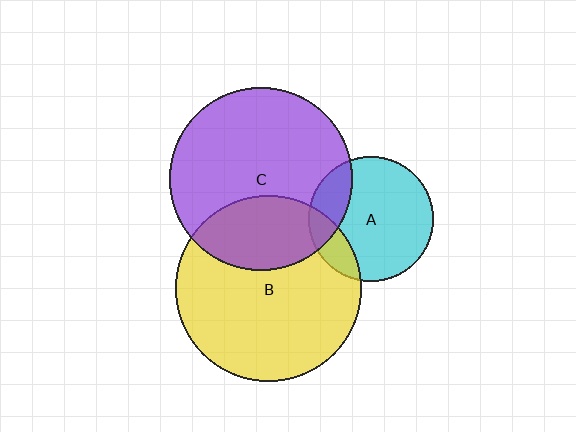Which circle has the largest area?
Circle B (yellow).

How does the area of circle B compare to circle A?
Approximately 2.2 times.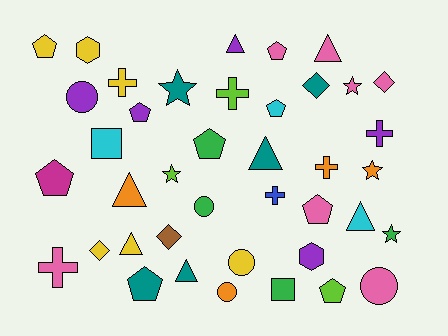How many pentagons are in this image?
There are 9 pentagons.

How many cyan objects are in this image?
There are 3 cyan objects.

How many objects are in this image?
There are 40 objects.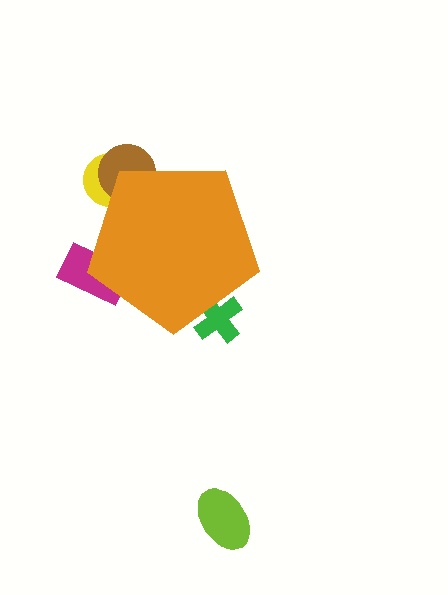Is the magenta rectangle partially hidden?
Yes, the magenta rectangle is partially hidden behind the orange pentagon.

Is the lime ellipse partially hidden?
No, the lime ellipse is fully visible.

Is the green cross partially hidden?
Yes, the green cross is partially hidden behind the orange pentagon.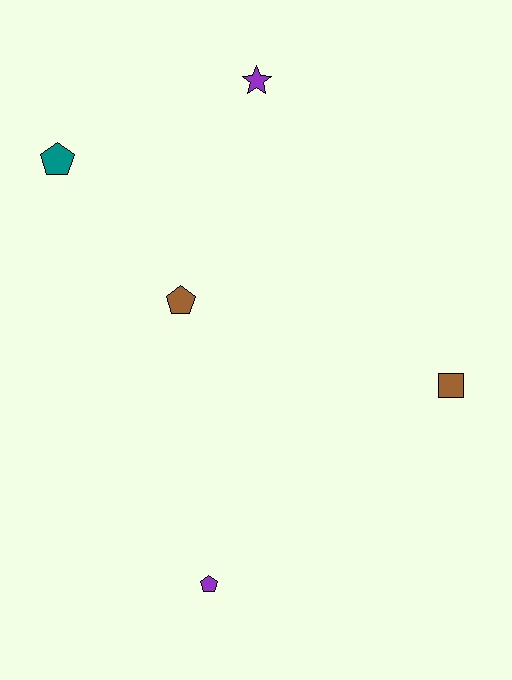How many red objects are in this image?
There are no red objects.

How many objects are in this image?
There are 5 objects.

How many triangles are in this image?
There are no triangles.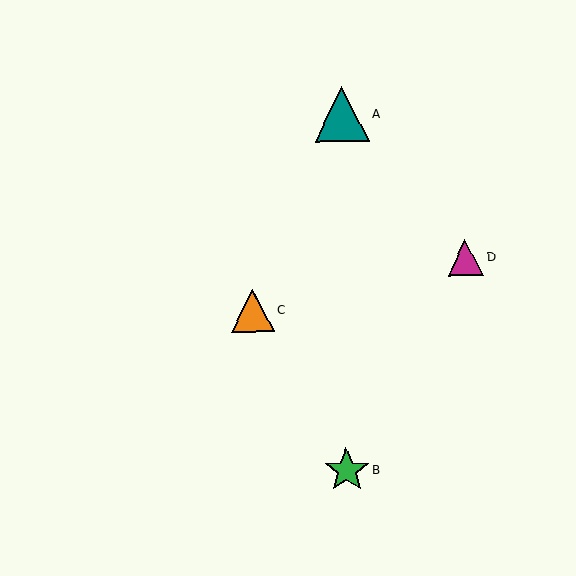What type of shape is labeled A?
Shape A is a teal triangle.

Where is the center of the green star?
The center of the green star is at (347, 471).